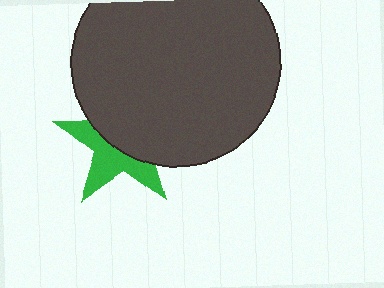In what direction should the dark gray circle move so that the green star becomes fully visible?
The dark gray circle should move up. That is the shortest direction to clear the overlap and leave the green star fully visible.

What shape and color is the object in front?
The object in front is a dark gray circle.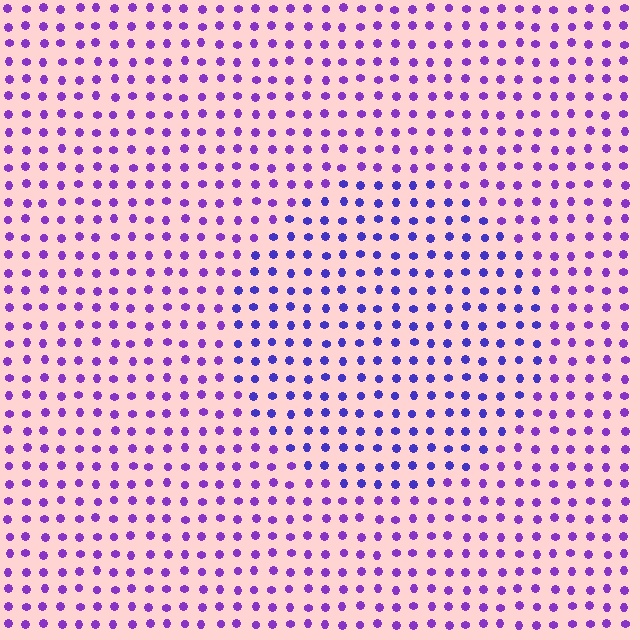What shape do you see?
I see a circle.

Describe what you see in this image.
The image is filled with small purple elements in a uniform arrangement. A circle-shaped region is visible where the elements are tinted to a slightly different hue, forming a subtle color boundary.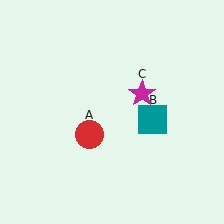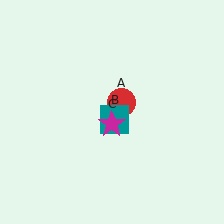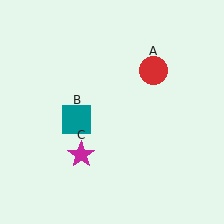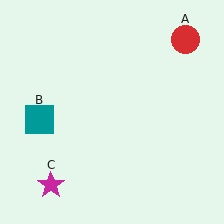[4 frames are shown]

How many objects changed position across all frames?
3 objects changed position: red circle (object A), teal square (object B), magenta star (object C).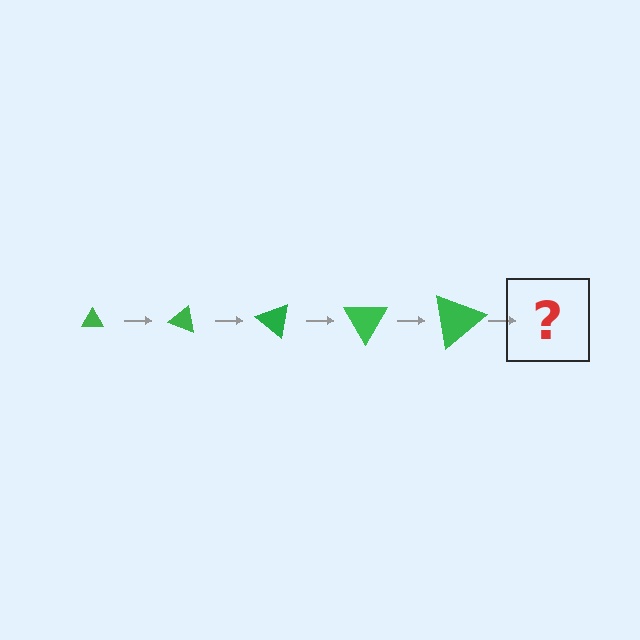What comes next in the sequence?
The next element should be a triangle, larger than the previous one and rotated 100 degrees from the start.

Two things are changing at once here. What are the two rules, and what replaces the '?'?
The two rules are that the triangle grows larger each step and it rotates 20 degrees each step. The '?' should be a triangle, larger than the previous one and rotated 100 degrees from the start.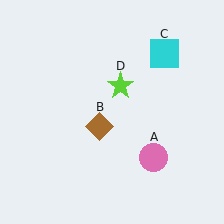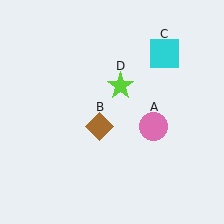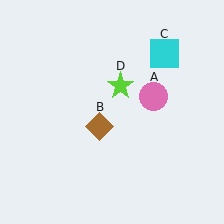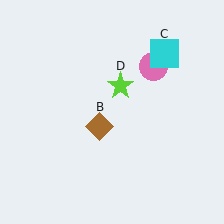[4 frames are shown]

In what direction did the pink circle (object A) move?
The pink circle (object A) moved up.